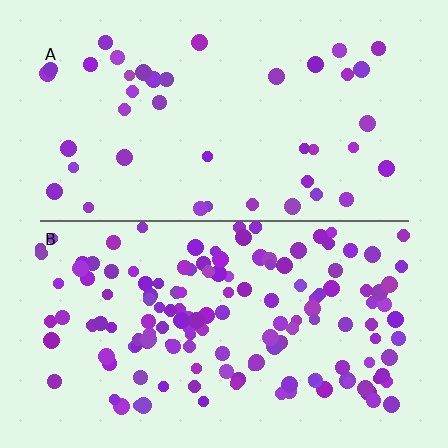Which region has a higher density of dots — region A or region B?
B (the bottom).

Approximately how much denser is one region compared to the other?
Approximately 3.5× — region B over region A.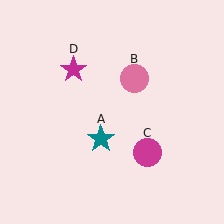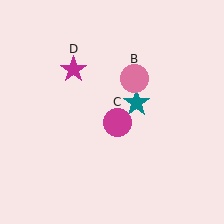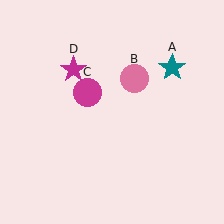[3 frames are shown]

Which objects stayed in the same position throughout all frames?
Pink circle (object B) and magenta star (object D) remained stationary.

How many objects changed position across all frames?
2 objects changed position: teal star (object A), magenta circle (object C).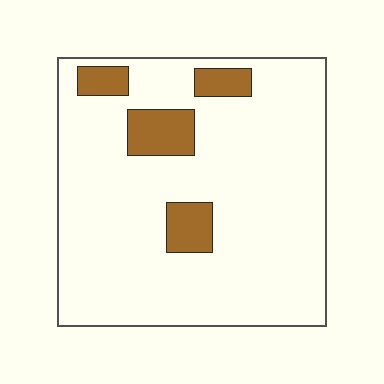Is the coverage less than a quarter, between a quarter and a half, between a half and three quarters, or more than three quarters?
Less than a quarter.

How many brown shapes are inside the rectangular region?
4.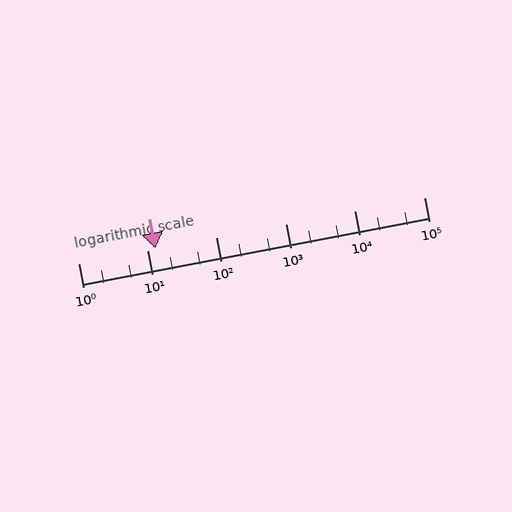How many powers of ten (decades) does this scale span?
The scale spans 5 decades, from 1 to 100000.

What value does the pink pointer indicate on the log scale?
The pointer indicates approximately 13.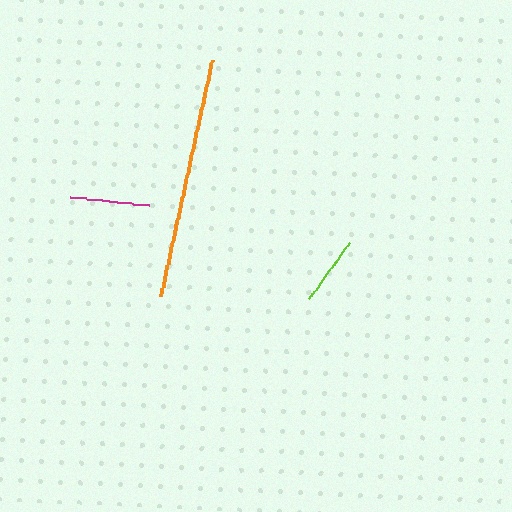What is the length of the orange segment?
The orange segment is approximately 241 pixels long.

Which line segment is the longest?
The orange line is the longest at approximately 241 pixels.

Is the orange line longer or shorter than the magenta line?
The orange line is longer than the magenta line.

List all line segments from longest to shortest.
From longest to shortest: orange, magenta, lime.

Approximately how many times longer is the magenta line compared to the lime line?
The magenta line is approximately 1.1 times the length of the lime line.